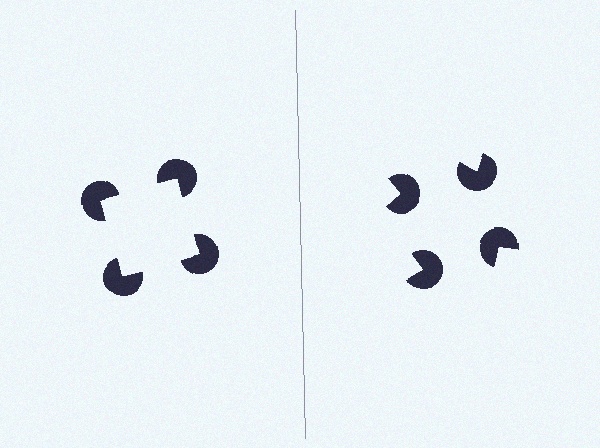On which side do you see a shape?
An illusory square appears on the left side. On the right side the wedge cuts are rotated, so no coherent shape forms.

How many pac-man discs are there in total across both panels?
8 — 4 on each side.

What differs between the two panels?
The pac-man discs are positioned identically on both sides; only the wedge orientations differ. On the left they align to a square; on the right they are misaligned.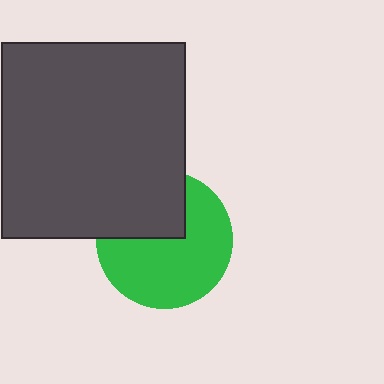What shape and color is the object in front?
The object in front is a dark gray rectangle.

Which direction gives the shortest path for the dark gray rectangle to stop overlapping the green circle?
Moving up gives the shortest separation.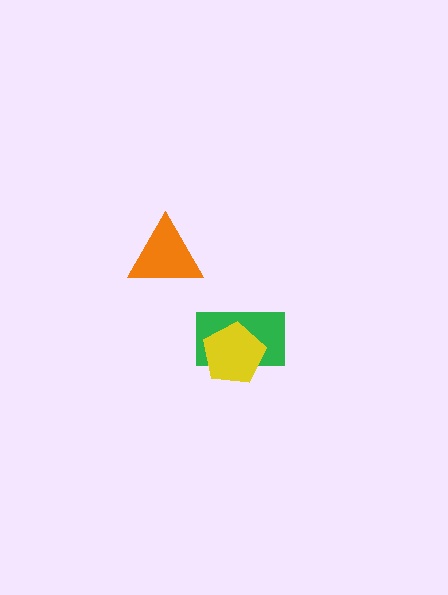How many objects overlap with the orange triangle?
0 objects overlap with the orange triangle.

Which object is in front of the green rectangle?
The yellow pentagon is in front of the green rectangle.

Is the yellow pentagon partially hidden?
No, no other shape covers it.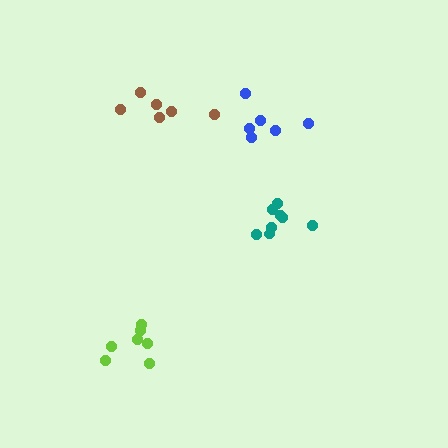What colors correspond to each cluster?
The clusters are colored: blue, brown, teal, lime.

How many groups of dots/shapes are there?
There are 4 groups.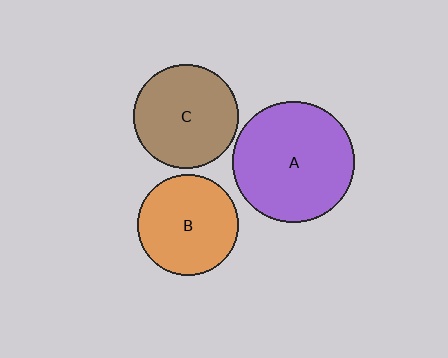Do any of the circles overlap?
No, none of the circles overlap.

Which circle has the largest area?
Circle A (purple).